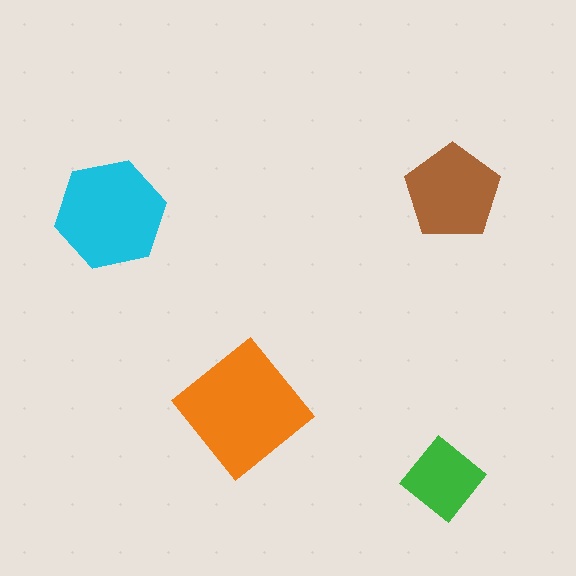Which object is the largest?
The orange diamond.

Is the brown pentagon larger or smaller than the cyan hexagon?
Smaller.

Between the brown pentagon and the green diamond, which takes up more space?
The brown pentagon.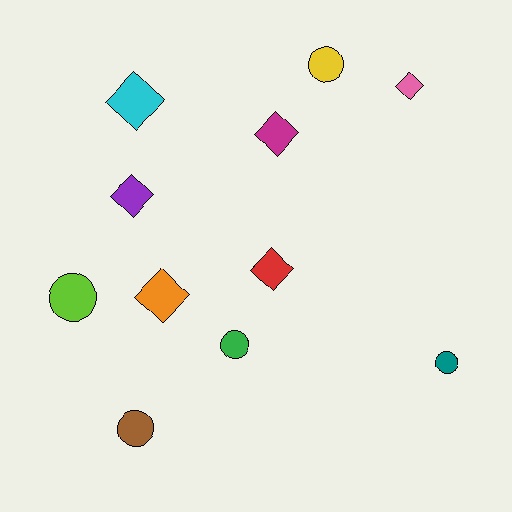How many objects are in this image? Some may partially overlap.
There are 11 objects.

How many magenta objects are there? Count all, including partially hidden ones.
There is 1 magenta object.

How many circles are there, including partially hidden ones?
There are 5 circles.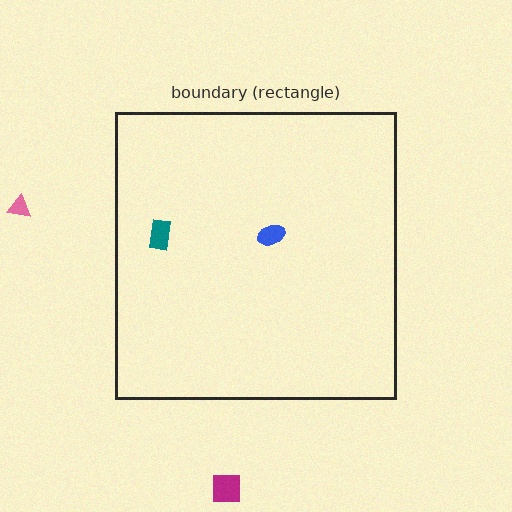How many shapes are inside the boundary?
2 inside, 2 outside.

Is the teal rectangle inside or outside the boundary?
Inside.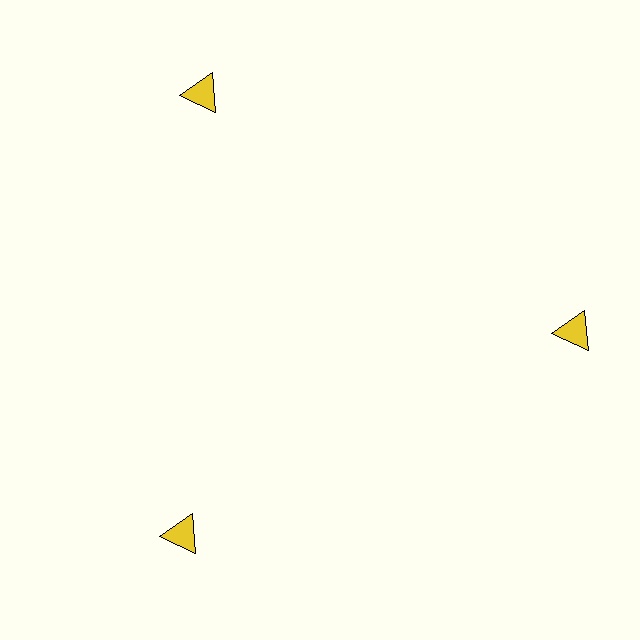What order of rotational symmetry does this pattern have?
This pattern has 3-fold rotational symmetry.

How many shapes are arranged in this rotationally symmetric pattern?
There are 3 shapes, arranged in 3 groups of 1.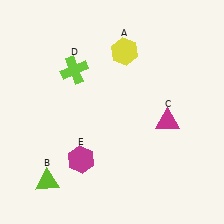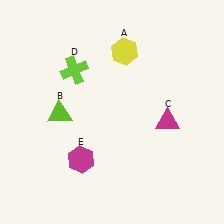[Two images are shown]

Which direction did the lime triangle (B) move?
The lime triangle (B) moved up.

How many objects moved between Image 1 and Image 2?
1 object moved between the two images.